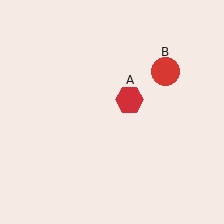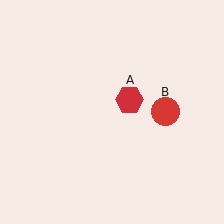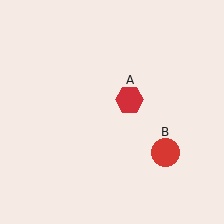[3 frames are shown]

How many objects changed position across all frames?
1 object changed position: red circle (object B).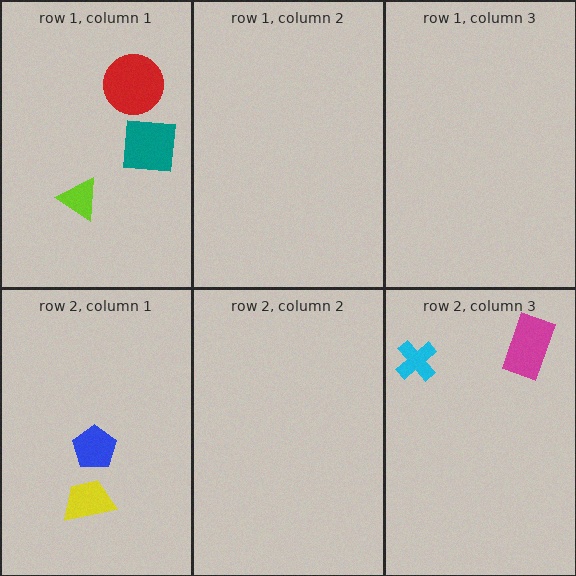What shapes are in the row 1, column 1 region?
The red circle, the teal square, the lime triangle.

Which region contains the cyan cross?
The row 2, column 3 region.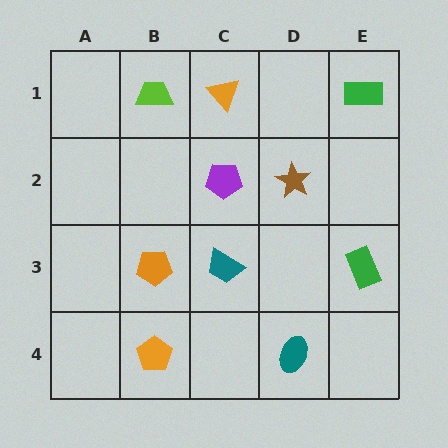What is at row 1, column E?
A green rectangle.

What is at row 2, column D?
A brown star.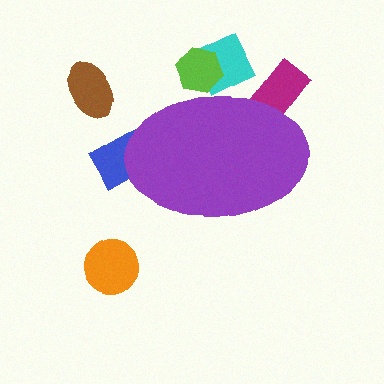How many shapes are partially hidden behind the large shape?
4 shapes are partially hidden.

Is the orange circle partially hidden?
No, the orange circle is fully visible.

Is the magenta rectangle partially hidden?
Yes, the magenta rectangle is partially hidden behind the purple ellipse.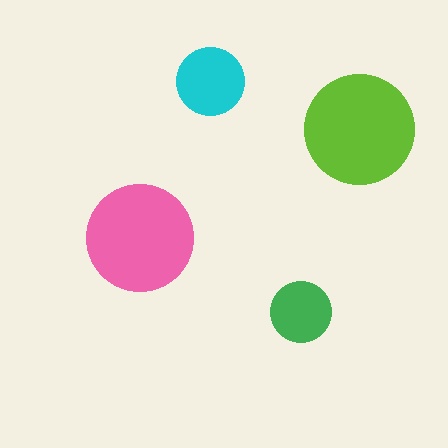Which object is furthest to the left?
The pink circle is leftmost.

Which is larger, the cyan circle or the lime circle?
The lime one.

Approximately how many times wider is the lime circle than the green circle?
About 2 times wider.